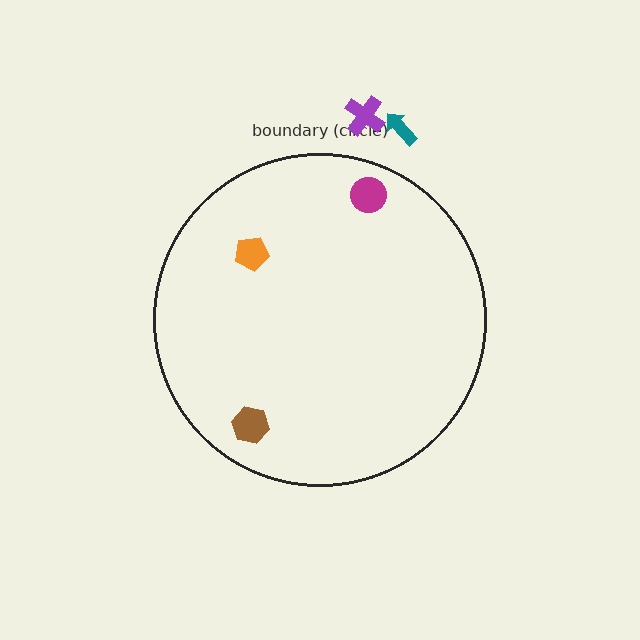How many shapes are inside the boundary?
3 inside, 2 outside.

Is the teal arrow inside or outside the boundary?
Outside.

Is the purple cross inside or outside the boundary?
Outside.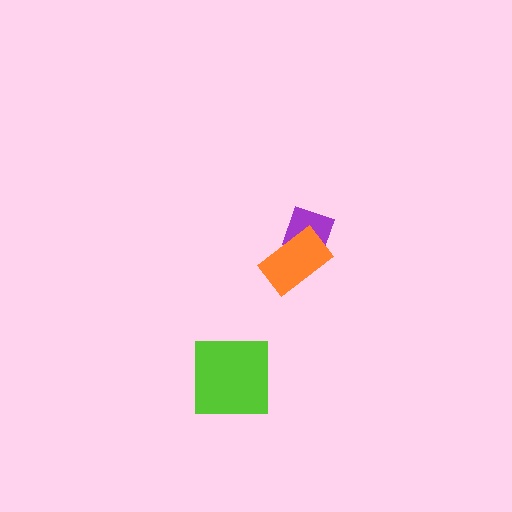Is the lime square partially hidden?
No, no other shape covers it.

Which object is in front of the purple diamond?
The orange rectangle is in front of the purple diamond.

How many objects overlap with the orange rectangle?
1 object overlaps with the orange rectangle.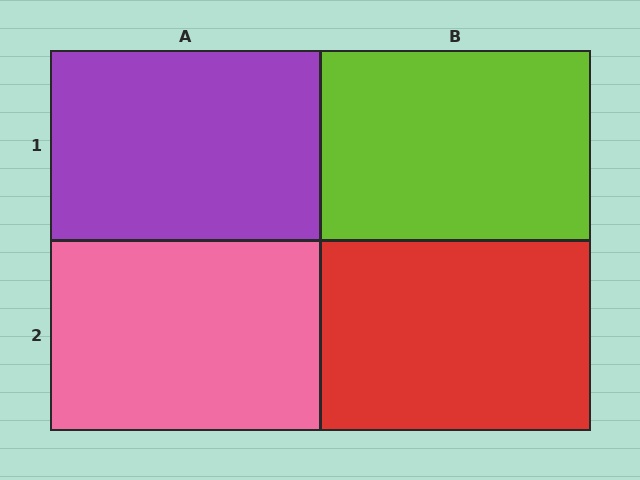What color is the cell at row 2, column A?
Pink.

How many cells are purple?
1 cell is purple.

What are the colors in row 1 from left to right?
Purple, lime.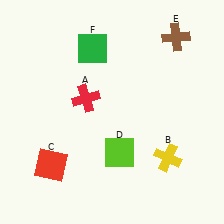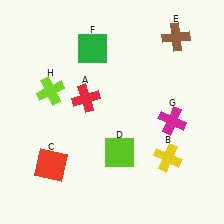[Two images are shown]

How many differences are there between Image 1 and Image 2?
There are 2 differences between the two images.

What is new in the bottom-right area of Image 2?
A magenta cross (G) was added in the bottom-right area of Image 2.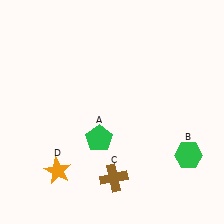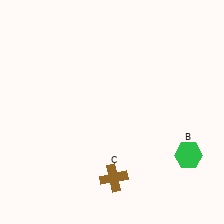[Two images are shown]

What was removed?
The green pentagon (A), the orange star (D) were removed in Image 2.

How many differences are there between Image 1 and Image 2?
There are 2 differences between the two images.